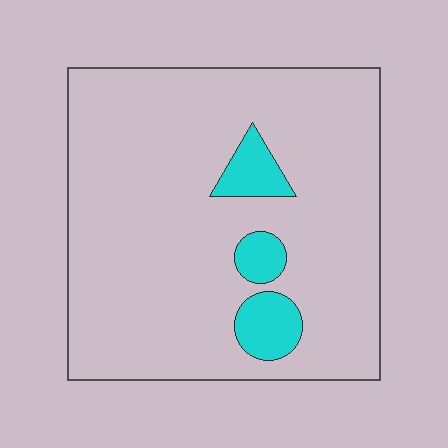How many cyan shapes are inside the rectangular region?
3.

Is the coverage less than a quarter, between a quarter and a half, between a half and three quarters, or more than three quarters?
Less than a quarter.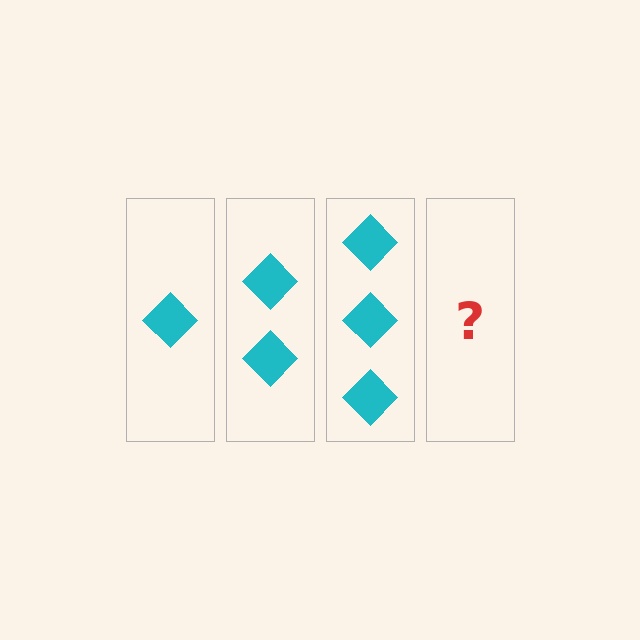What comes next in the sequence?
The next element should be 4 diamonds.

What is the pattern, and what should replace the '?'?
The pattern is that each step adds one more diamond. The '?' should be 4 diamonds.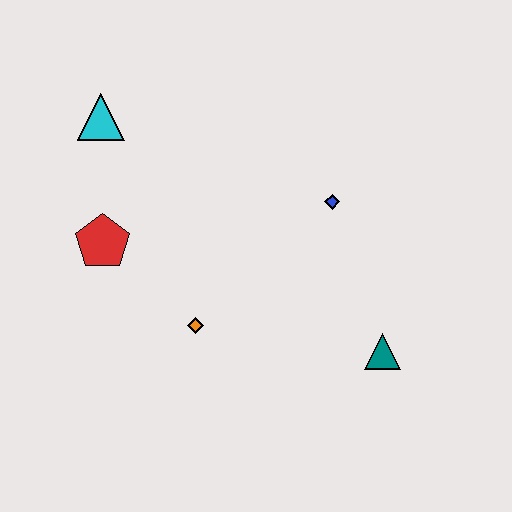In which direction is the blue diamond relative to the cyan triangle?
The blue diamond is to the right of the cyan triangle.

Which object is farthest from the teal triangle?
The cyan triangle is farthest from the teal triangle.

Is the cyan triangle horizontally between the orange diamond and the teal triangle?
No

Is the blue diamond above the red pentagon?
Yes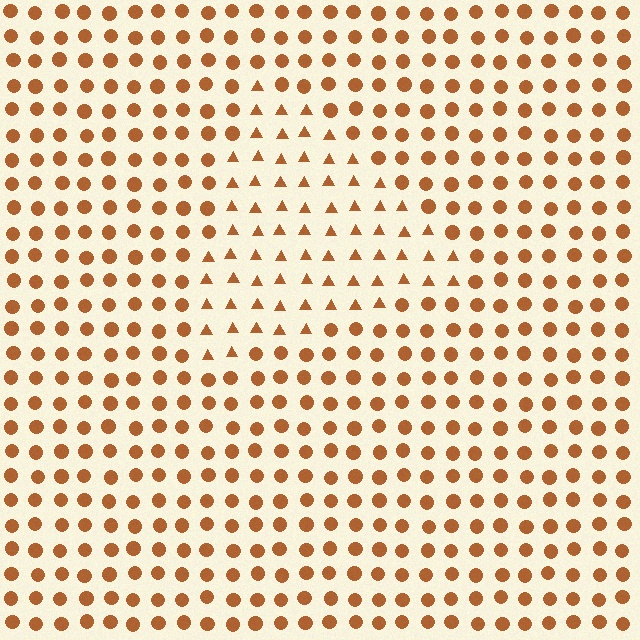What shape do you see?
I see a triangle.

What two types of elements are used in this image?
The image uses triangles inside the triangle region and circles outside it.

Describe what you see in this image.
The image is filled with small brown elements arranged in a uniform grid. A triangle-shaped region contains triangles, while the surrounding area contains circles. The boundary is defined purely by the change in element shape.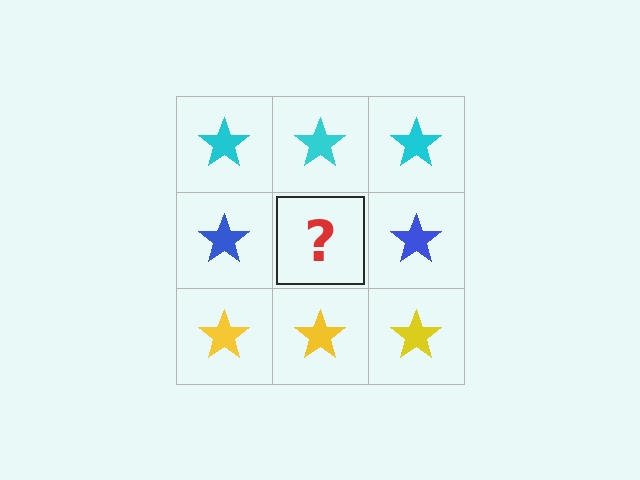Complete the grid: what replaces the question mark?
The question mark should be replaced with a blue star.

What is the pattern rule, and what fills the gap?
The rule is that each row has a consistent color. The gap should be filled with a blue star.